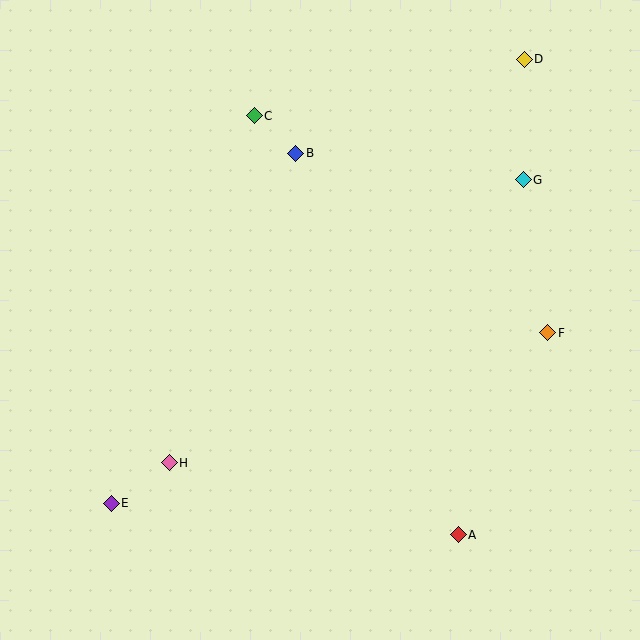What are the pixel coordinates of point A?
Point A is at (458, 535).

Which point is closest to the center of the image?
Point B at (296, 153) is closest to the center.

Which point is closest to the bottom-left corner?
Point E is closest to the bottom-left corner.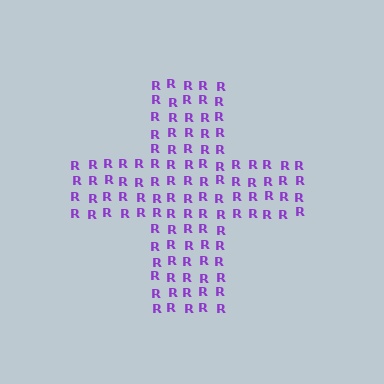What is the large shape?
The large shape is a cross.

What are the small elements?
The small elements are letter R's.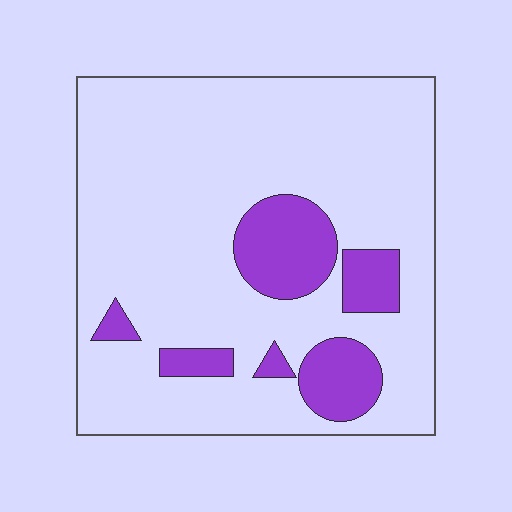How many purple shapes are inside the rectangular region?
6.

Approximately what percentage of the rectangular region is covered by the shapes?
Approximately 15%.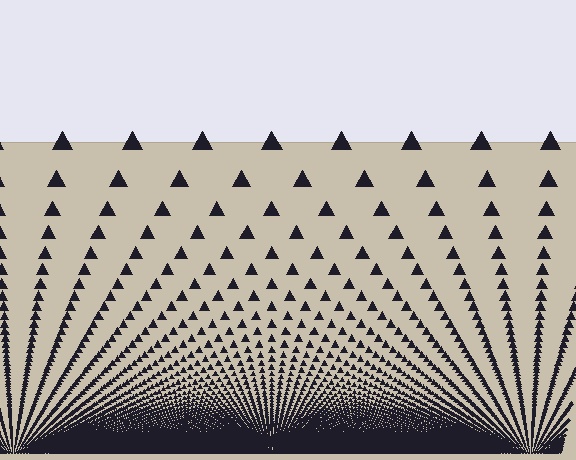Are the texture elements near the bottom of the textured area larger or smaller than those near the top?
Smaller. The gradient is inverted — elements near the bottom are smaller and denser.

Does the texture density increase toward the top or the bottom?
Density increases toward the bottom.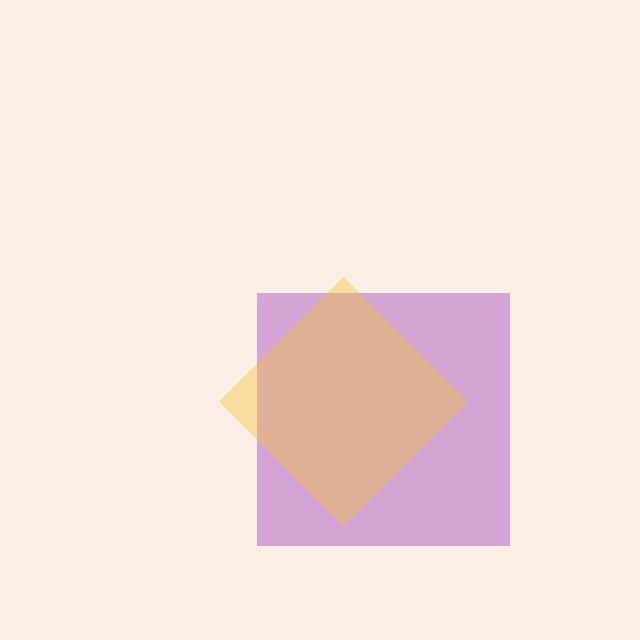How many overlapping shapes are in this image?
There are 2 overlapping shapes in the image.